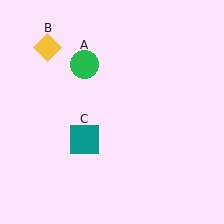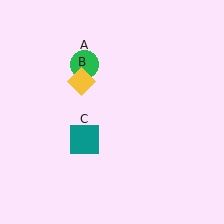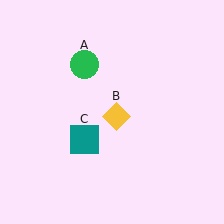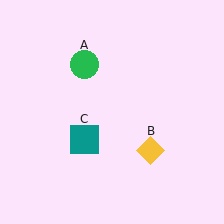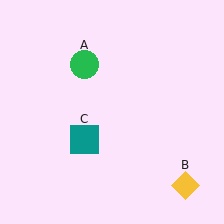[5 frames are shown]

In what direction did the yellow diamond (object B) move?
The yellow diamond (object B) moved down and to the right.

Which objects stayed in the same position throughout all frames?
Green circle (object A) and teal square (object C) remained stationary.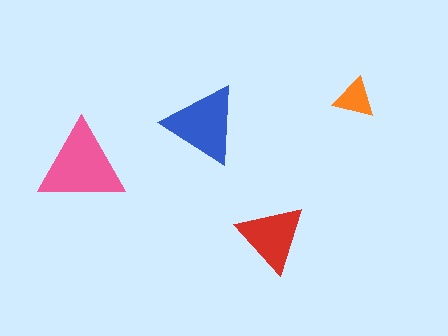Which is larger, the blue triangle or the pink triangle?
The pink one.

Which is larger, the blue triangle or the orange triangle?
The blue one.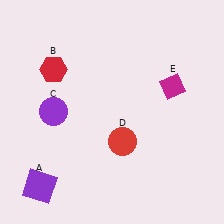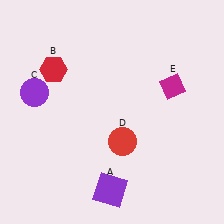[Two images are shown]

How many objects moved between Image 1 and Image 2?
2 objects moved between the two images.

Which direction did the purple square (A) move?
The purple square (A) moved right.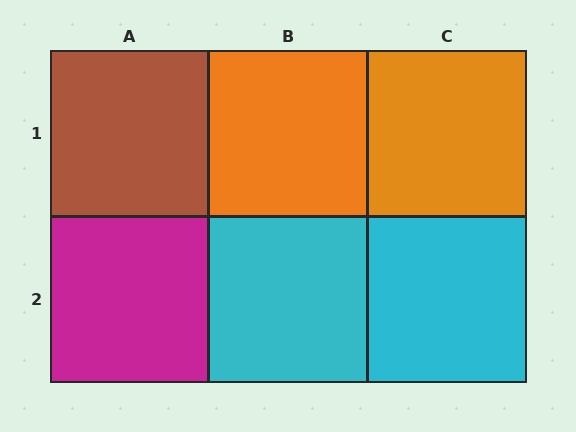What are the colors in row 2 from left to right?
Magenta, cyan, cyan.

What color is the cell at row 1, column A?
Brown.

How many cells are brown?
1 cell is brown.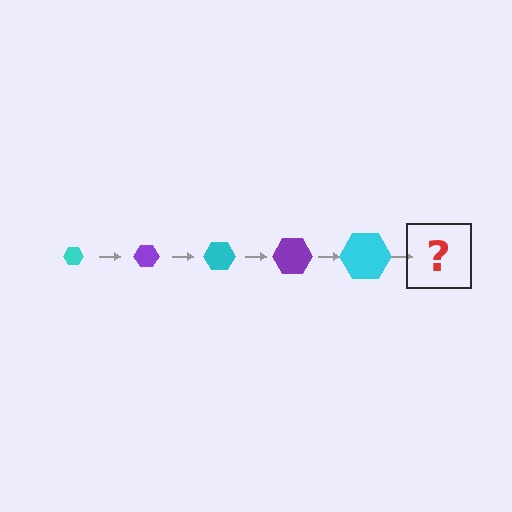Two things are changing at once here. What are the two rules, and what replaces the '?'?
The two rules are that the hexagon grows larger each step and the color cycles through cyan and purple. The '?' should be a purple hexagon, larger than the previous one.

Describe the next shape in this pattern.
It should be a purple hexagon, larger than the previous one.